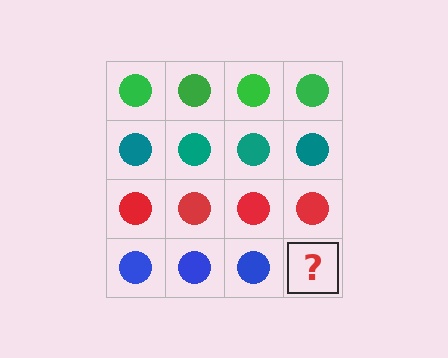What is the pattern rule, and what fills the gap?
The rule is that each row has a consistent color. The gap should be filled with a blue circle.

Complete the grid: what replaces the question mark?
The question mark should be replaced with a blue circle.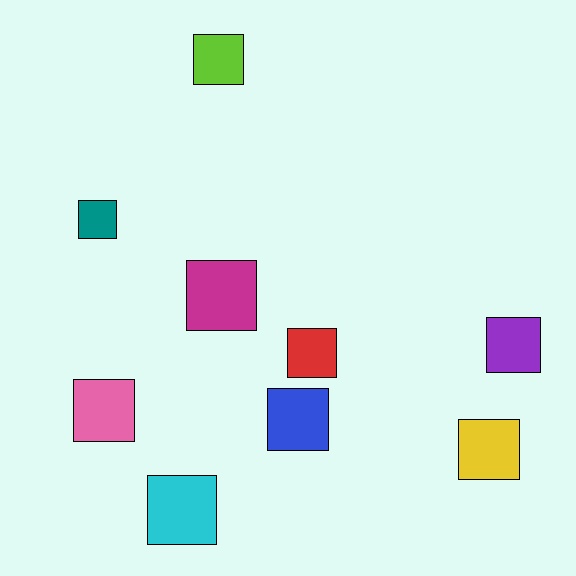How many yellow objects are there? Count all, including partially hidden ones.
There is 1 yellow object.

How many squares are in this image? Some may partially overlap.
There are 9 squares.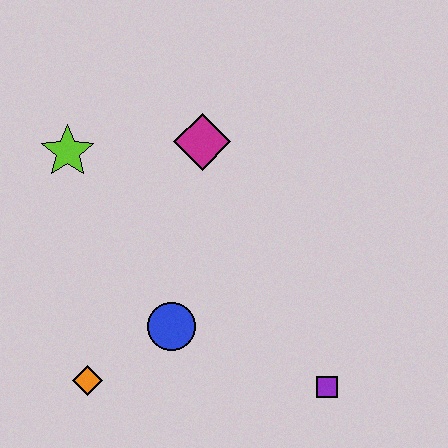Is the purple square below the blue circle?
Yes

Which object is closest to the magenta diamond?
The lime star is closest to the magenta diamond.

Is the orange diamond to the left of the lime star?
No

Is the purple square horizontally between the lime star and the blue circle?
No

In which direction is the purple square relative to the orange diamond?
The purple square is to the right of the orange diamond.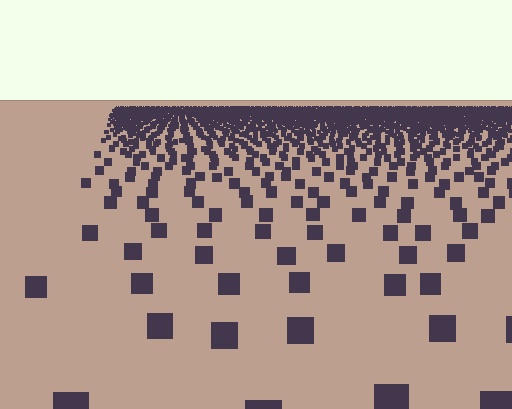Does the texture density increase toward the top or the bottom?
Density increases toward the top.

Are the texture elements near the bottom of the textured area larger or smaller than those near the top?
Larger. Near the bottom, elements are closer to the viewer and appear at a bigger on-screen size.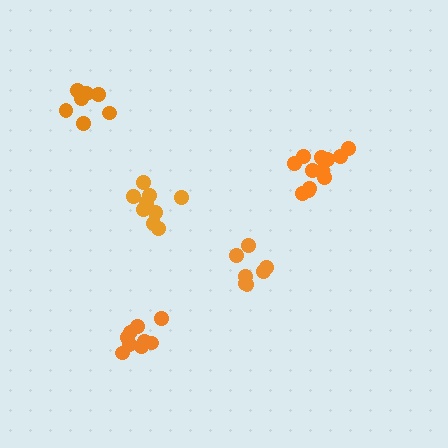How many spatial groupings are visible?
There are 5 spatial groupings.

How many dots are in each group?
Group 1: 12 dots, Group 2: 9 dots, Group 3: 9 dots, Group 4: 8 dots, Group 5: 7 dots (45 total).